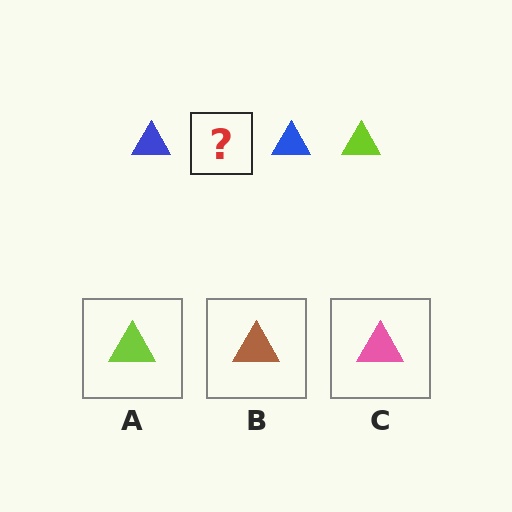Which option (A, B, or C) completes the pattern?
A.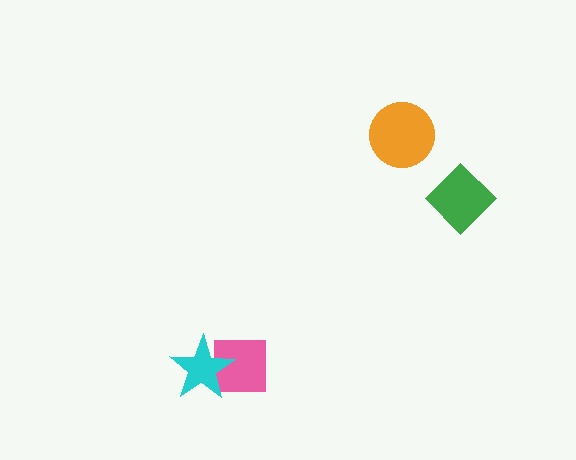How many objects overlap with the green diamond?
0 objects overlap with the green diamond.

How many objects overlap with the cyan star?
1 object overlaps with the cyan star.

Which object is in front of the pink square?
The cyan star is in front of the pink square.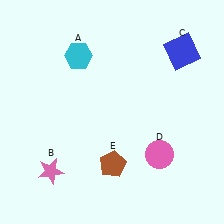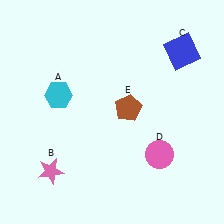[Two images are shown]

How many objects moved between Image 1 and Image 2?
2 objects moved between the two images.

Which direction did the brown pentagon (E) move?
The brown pentagon (E) moved up.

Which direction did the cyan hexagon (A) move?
The cyan hexagon (A) moved down.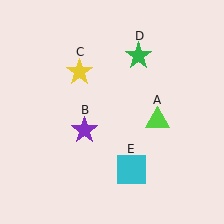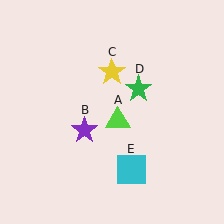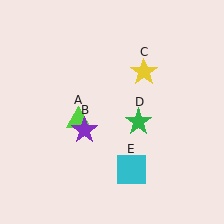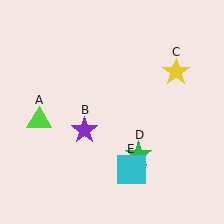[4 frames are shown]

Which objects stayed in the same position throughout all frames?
Purple star (object B) and cyan square (object E) remained stationary.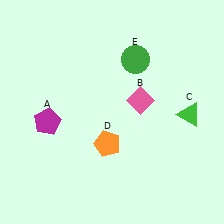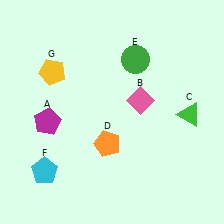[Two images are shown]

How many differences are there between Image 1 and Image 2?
There are 2 differences between the two images.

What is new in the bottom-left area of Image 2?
A cyan pentagon (F) was added in the bottom-left area of Image 2.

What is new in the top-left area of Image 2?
A yellow pentagon (G) was added in the top-left area of Image 2.